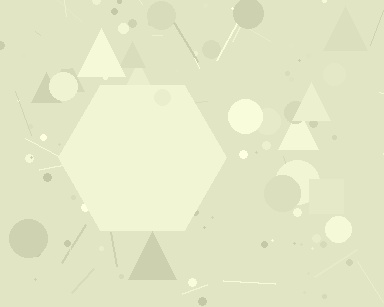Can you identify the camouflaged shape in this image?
The camouflaged shape is a hexagon.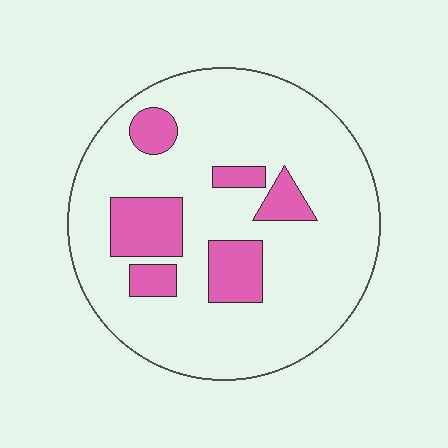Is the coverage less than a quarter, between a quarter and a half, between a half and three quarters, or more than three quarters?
Less than a quarter.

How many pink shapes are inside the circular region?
6.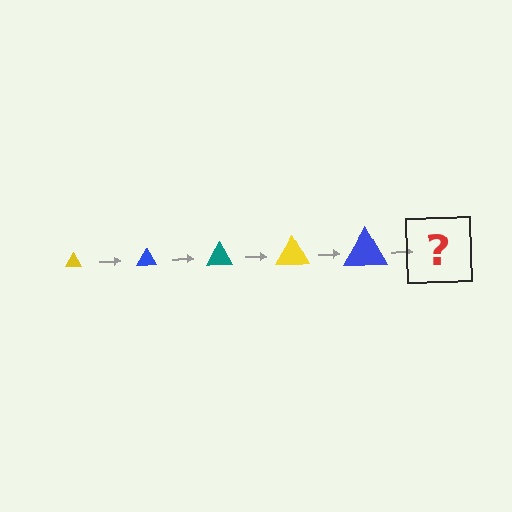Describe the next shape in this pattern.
It should be a teal triangle, larger than the previous one.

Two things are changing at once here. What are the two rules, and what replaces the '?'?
The two rules are that the triangle grows larger each step and the color cycles through yellow, blue, and teal. The '?' should be a teal triangle, larger than the previous one.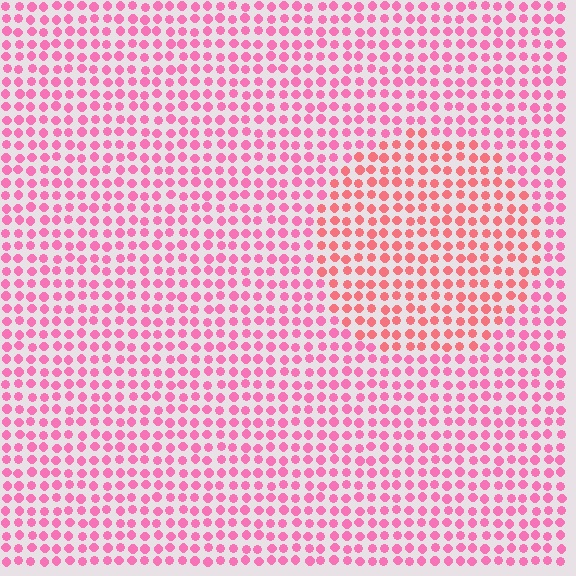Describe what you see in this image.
The image is filled with small pink elements in a uniform arrangement. A circle-shaped region is visible where the elements are tinted to a slightly different hue, forming a subtle color boundary.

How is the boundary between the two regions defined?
The boundary is defined purely by a slight shift in hue (about 26 degrees). Spacing, size, and orientation are identical on both sides.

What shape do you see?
I see a circle.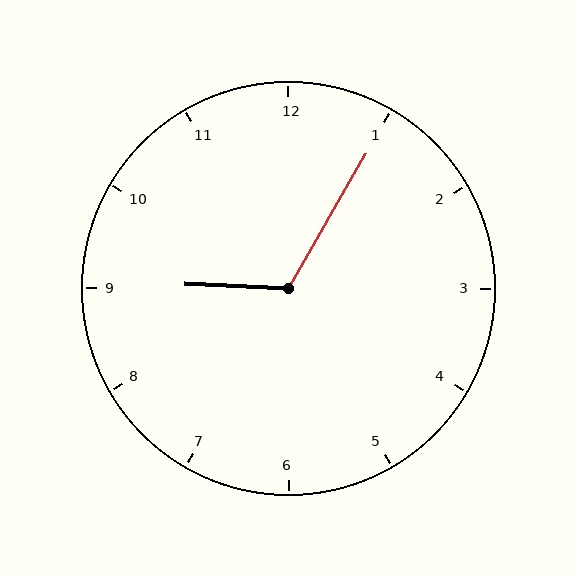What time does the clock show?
9:05.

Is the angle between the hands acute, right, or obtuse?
It is obtuse.